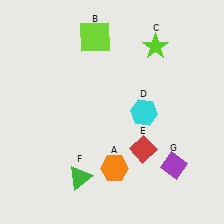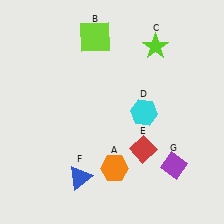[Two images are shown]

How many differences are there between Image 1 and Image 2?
There is 1 difference between the two images.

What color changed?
The triangle (F) changed from green in Image 1 to blue in Image 2.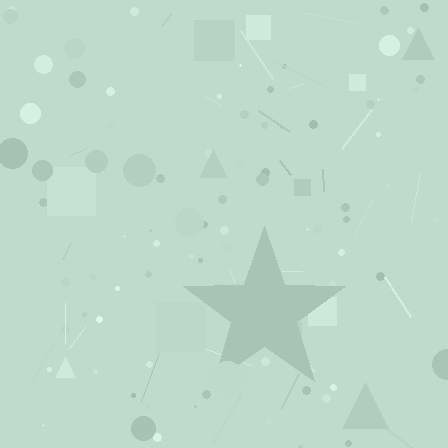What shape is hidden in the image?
A star is hidden in the image.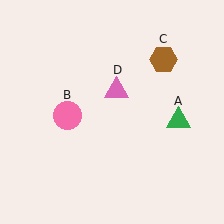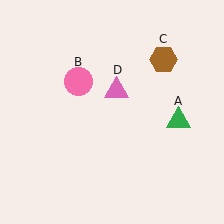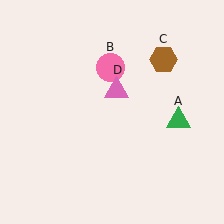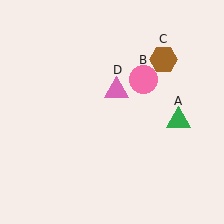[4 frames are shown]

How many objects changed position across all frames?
1 object changed position: pink circle (object B).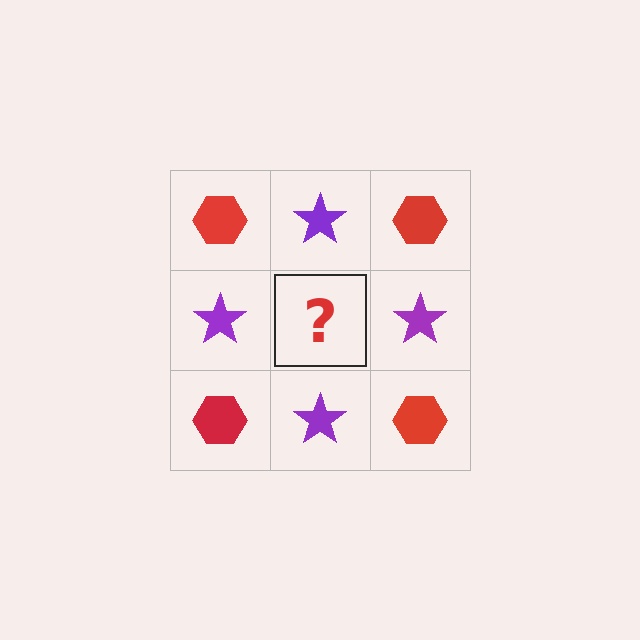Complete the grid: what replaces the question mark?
The question mark should be replaced with a red hexagon.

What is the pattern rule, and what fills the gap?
The rule is that it alternates red hexagon and purple star in a checkerboard pattern. The gap should be filled with a red hexagon.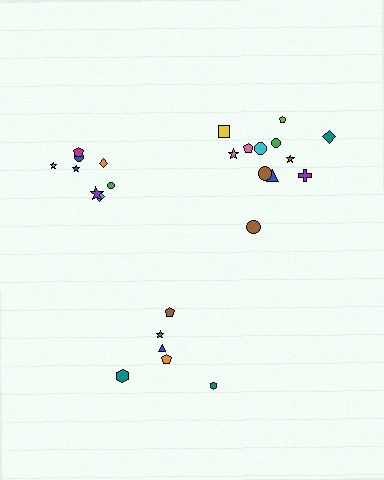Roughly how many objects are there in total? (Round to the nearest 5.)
Roughly 25 objects in total.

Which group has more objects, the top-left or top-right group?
The top-right group.